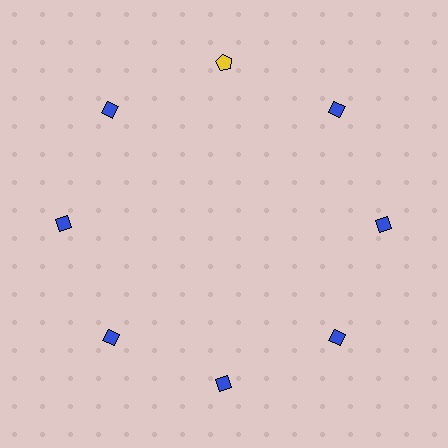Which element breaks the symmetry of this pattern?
The yellow pentagon at roughly the 12 o'clock position breaks the symmetry. All other shapes are blue diamonds.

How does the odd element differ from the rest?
It differs in both color (yellow instead of blue) and shape (pentagon instead of diamond).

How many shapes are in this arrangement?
There are 8 shapes arranged in a ring pattern.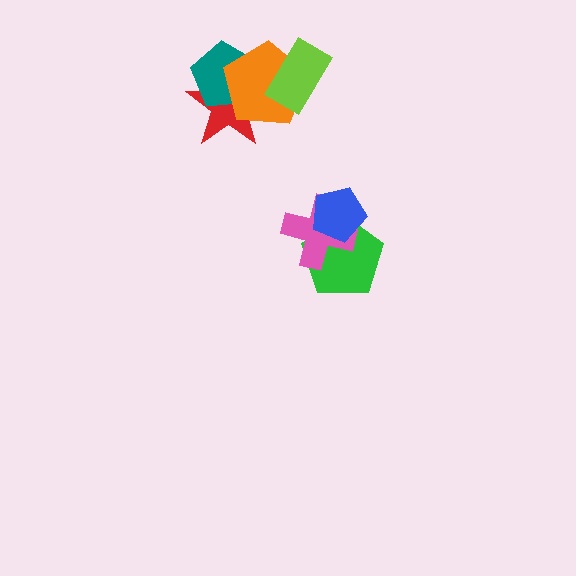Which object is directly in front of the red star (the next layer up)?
The teal pentagon is directly in front of the red star.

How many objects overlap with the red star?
2 objects overlap with the red star.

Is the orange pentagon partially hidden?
Yes, it is partially covered by another shape.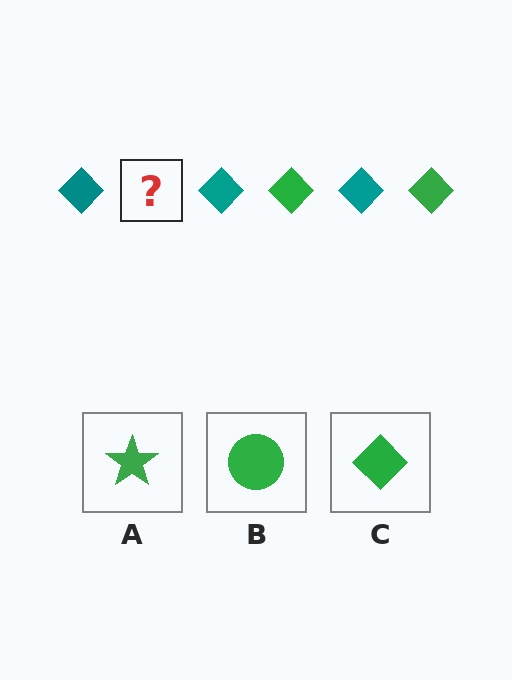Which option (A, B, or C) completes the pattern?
C.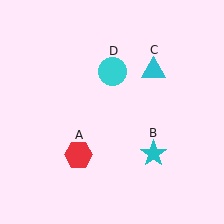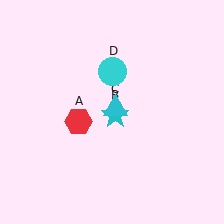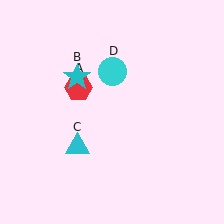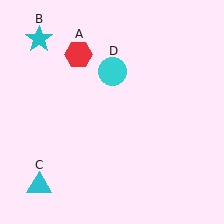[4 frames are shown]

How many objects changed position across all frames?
3 objects changed position: red hexagon (object A), cyan star (object B), cyan triangle (object C).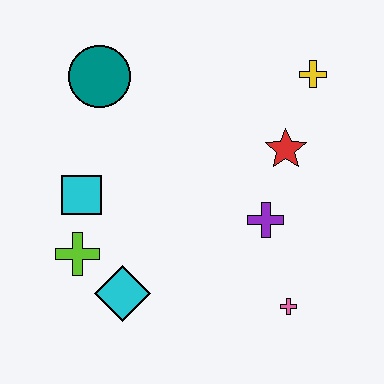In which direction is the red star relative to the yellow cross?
The red star is below the yellow cross.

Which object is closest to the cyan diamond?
The lime cross is closest to the cyan diamond.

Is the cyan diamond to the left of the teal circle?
No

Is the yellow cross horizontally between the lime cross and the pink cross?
No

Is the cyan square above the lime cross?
Yes